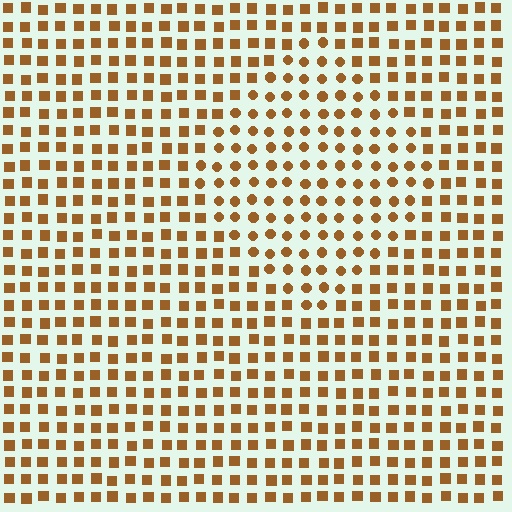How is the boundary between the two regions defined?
The boundary is defined by a change in element shape: circles inside vs. squares outside. All elements share the same color and spacing.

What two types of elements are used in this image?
The image uses circles inside the diamond region and squares outside it.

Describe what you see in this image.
The image is filled with small brown elements arranged in a uniform grid. A diamond-shaped region contains circles, while the surrounding area contains squares. The boundary is defined purely by the change in element shape.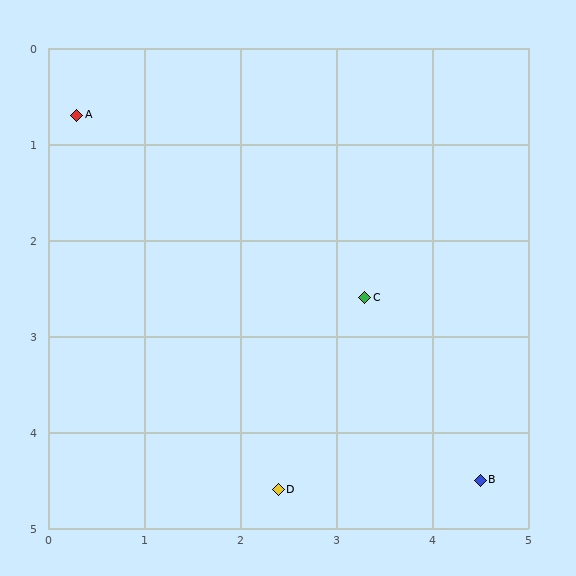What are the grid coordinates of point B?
Point B is at approximately (4.5, 4.5).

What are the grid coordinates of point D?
Point D is at approximately (2.4, 4.6).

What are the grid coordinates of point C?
Point C is at approximately (3.3, 2.6).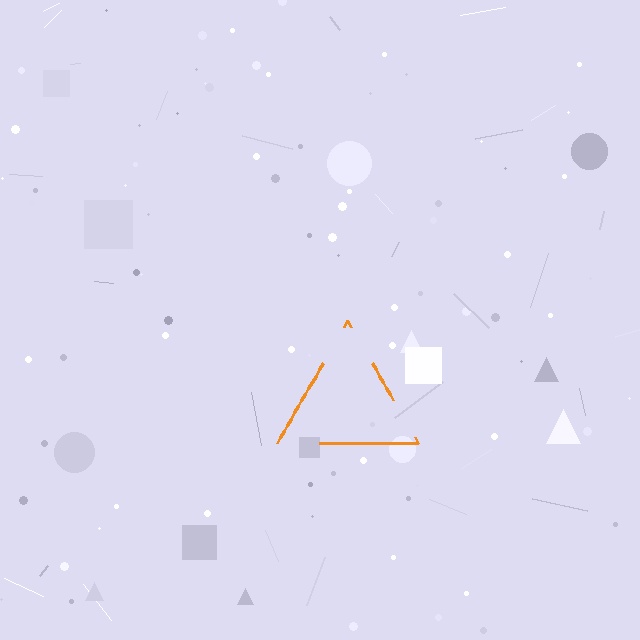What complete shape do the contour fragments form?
The contour fragments form a triangle.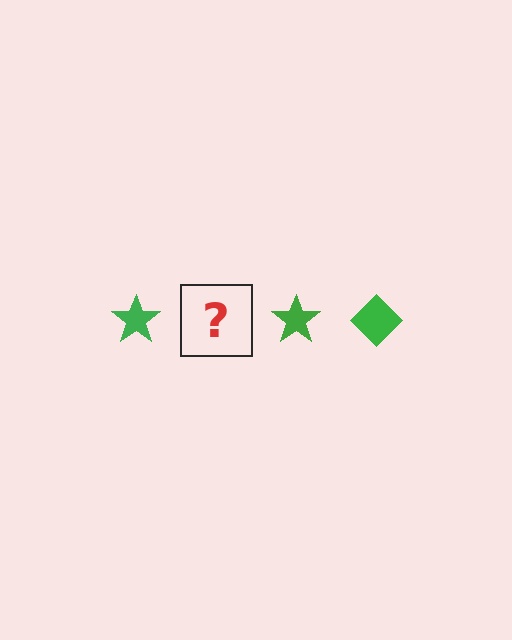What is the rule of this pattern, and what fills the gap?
The rule is that the pattern cycles through star, diamond shapes in green. The gap should be filled with a green diamond.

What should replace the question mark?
The question mark should be replaced with a green diamond.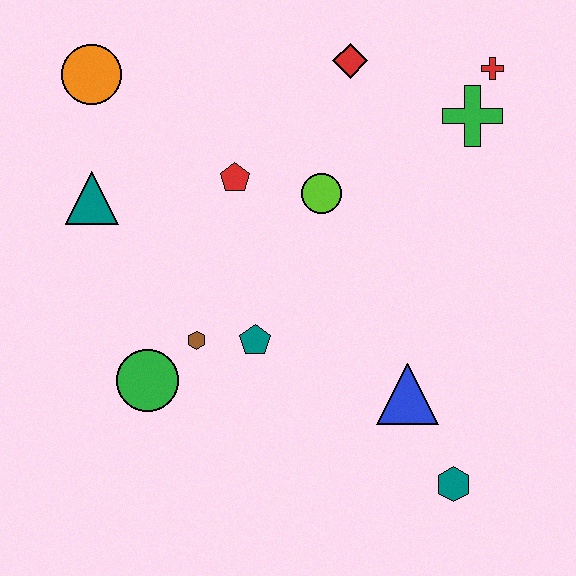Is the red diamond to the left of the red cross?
Yes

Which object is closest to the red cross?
The green cross is closest to the red cross.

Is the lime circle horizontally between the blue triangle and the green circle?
Yes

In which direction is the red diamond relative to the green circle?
The red diamond is above the green circle.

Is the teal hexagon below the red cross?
Yes